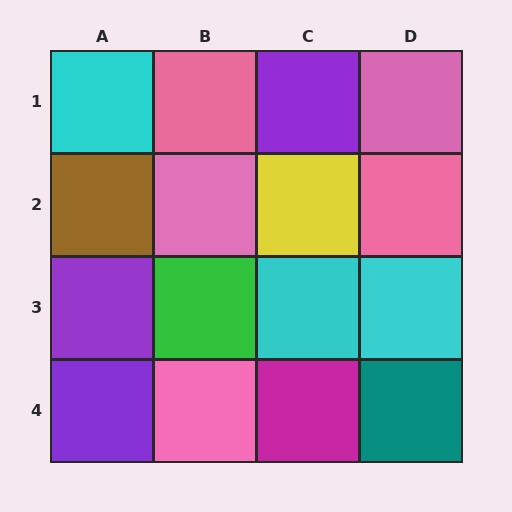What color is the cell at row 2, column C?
Yellow.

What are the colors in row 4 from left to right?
Purple, pink, magenta, teal.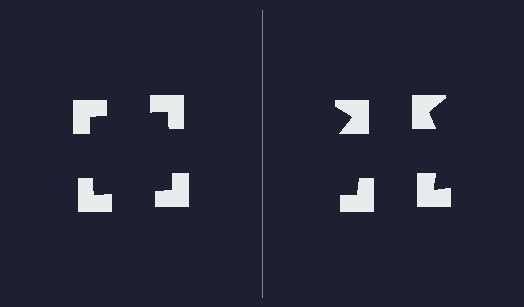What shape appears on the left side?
An illusory square.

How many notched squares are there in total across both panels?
8 — 4 on each side.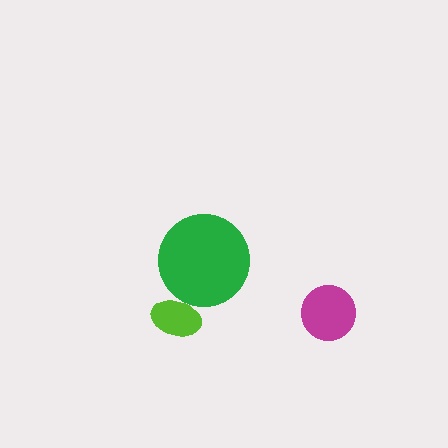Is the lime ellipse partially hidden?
Yes, it is partially covered by another shape.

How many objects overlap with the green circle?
1 object overlaps with the green circle.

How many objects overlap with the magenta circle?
0 objects overlap with the magenta circle.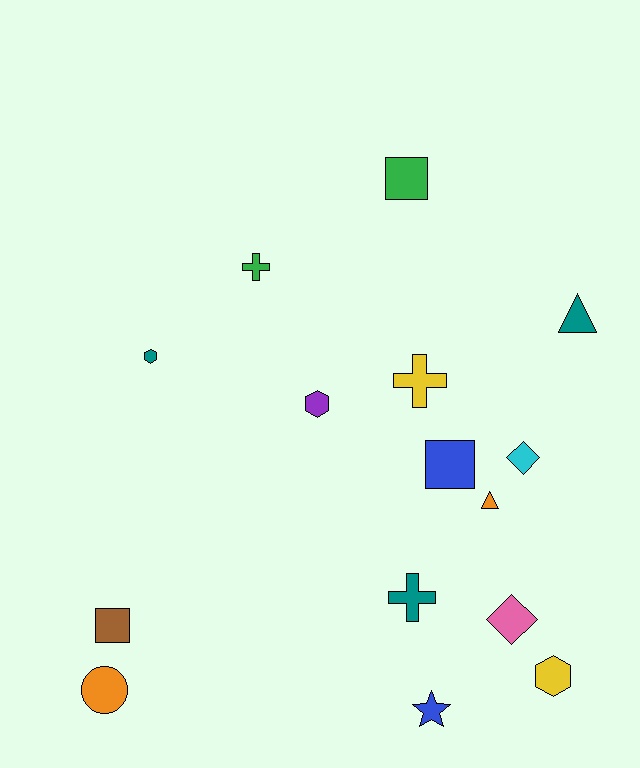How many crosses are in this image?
There are 3 crosses.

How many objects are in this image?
There are 15 objects.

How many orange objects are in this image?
There are 2 orange objects.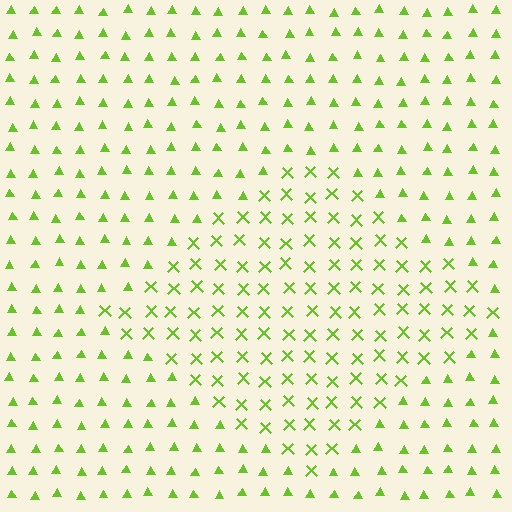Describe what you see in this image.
The image is filled with small lime elements arranged in a uniform grid. A diamond-shaped region contains X marks, while the surrounding area contains triangles. The boundary is defined purely by the change in element shape.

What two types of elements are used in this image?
The image uses X marks inside the diamond region and triangles outside it.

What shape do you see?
I see a diamond.